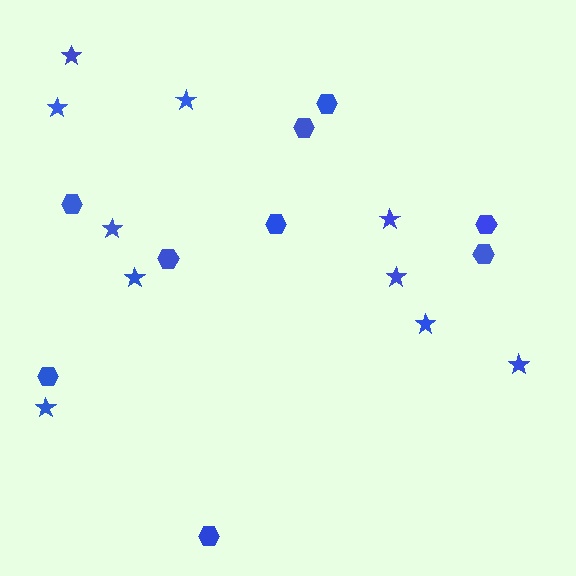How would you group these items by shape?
There are 2 groups: one group of stars (10) and one group of hexagons (9).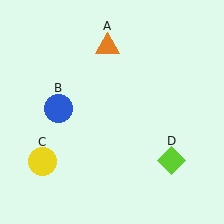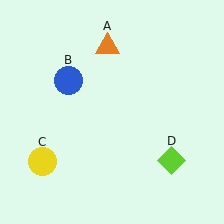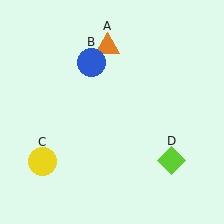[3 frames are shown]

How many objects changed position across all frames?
1 object changed position: blue circle (object B).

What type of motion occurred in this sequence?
The blue circle (object B) rotated clockwise around the center of the scene.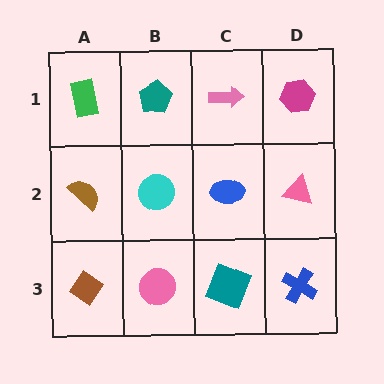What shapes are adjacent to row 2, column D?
A magenta hexagon (row 1, column D), a blue cross (row 3, column D), a blue ellipse (row 2, column C).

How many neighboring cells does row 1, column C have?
3.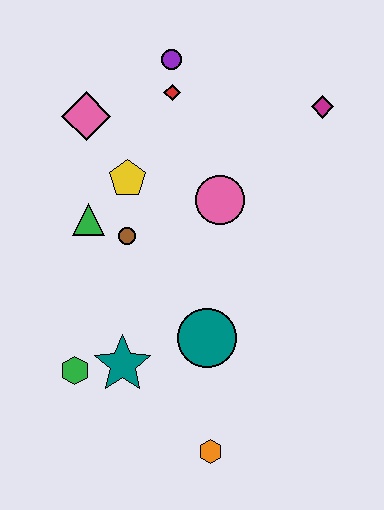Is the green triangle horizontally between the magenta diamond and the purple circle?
No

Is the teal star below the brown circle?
Yes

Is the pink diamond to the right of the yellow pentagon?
No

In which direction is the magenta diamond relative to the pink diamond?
The magenta diamond is to the right of the pink diamond.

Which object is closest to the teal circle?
The teal star is closest to the teal circle.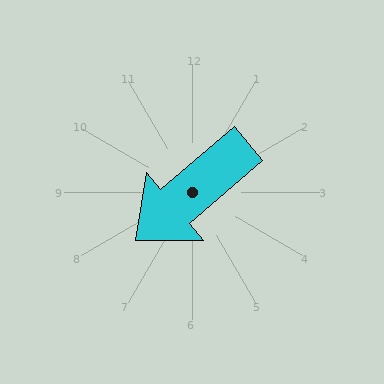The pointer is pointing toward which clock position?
Roughly 8 o'clock.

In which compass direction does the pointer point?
Southwest.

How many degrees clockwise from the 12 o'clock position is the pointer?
Approximately 230 degrees.